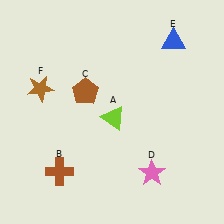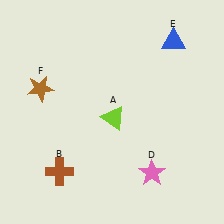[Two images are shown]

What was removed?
The brown pentagon (C) was removed in Image 2.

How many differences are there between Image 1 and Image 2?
There is 1 difference between the two images.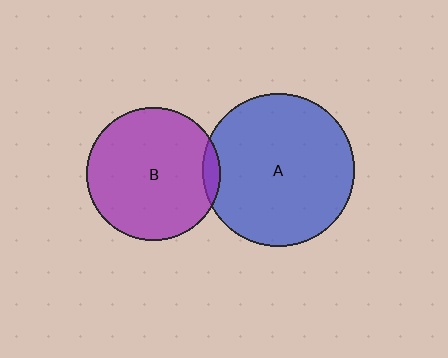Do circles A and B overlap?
Yes.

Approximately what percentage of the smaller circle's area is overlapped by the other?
Approximately 5%.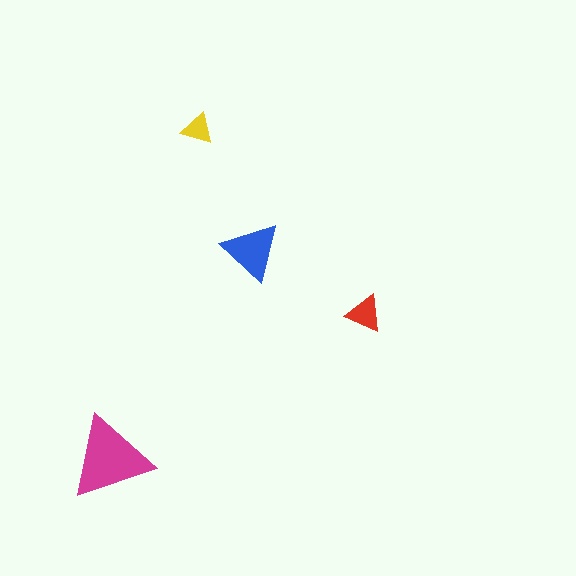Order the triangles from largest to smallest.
the magenta one, the blue one, the red one, the yellow one.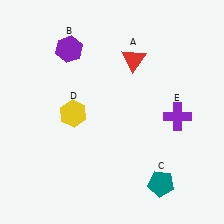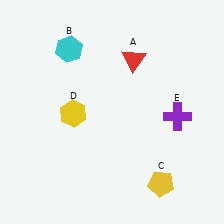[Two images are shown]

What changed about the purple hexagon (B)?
In Image 1, B is purple. In Image 2, it changed to cyan.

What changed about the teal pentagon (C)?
In Image 1, C is teal. In Image 2, it changed to yellow.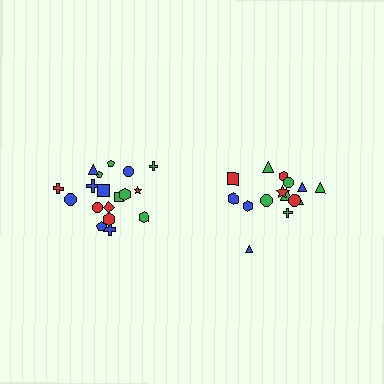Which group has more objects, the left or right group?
The left group.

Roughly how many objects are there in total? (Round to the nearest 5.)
Roughly 35 objects in total.